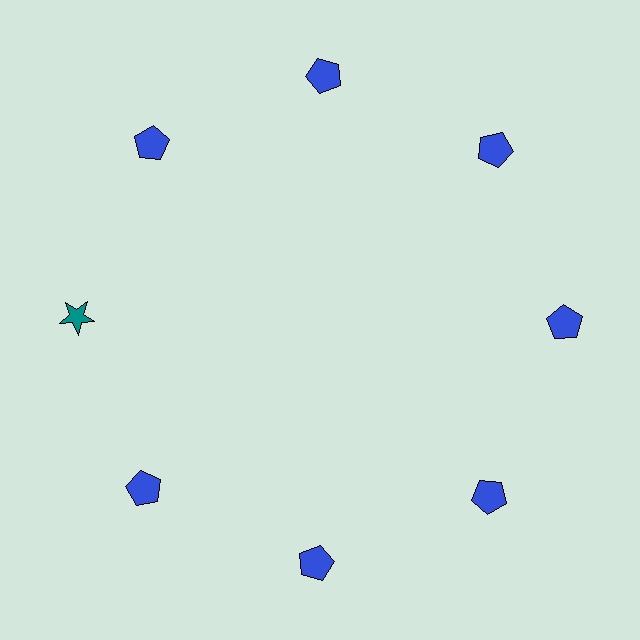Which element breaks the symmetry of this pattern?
The teal star at roughly the 9 o'clock position breaks the symmetry. All other shapes are blue pentagons.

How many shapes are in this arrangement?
There are 8 shapes arranged in a ring pattern.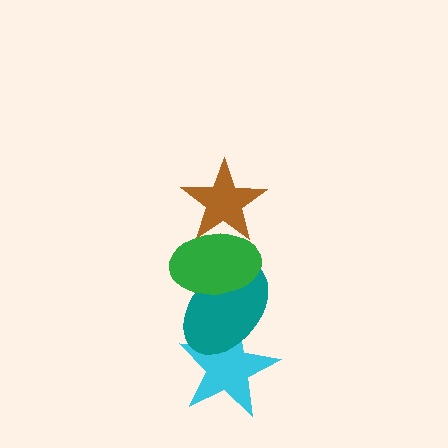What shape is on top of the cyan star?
The teal ellipse is on top of the cyan star.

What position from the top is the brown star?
The brown star is 1st from the top.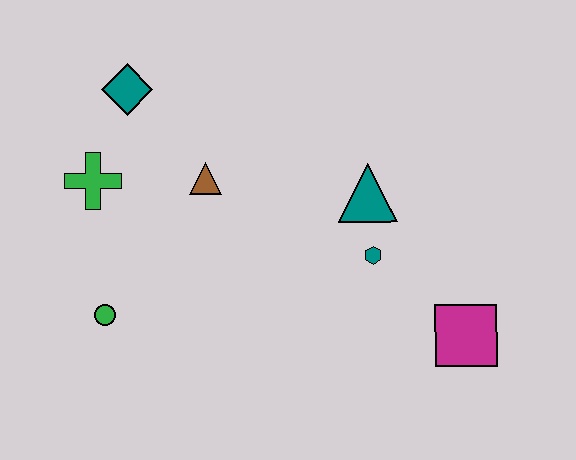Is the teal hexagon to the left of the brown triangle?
No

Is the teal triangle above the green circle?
Yes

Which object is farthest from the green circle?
The magenta square is farthest from the green circle.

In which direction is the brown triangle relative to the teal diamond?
The brown triangle is below the teal diamond.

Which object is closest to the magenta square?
The teal hexagon is closest to the magenta square.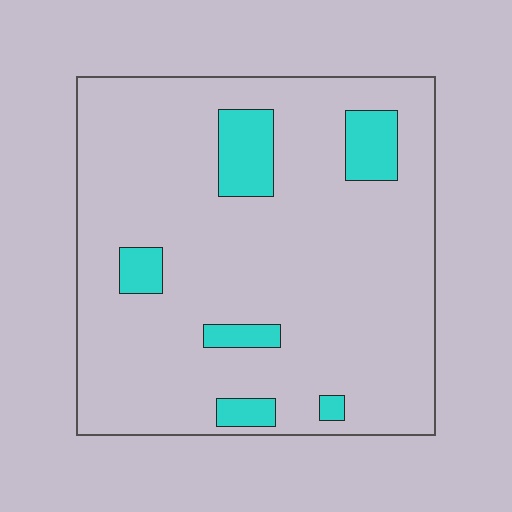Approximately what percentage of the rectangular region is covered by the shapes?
Approximately 10%.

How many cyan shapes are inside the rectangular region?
6.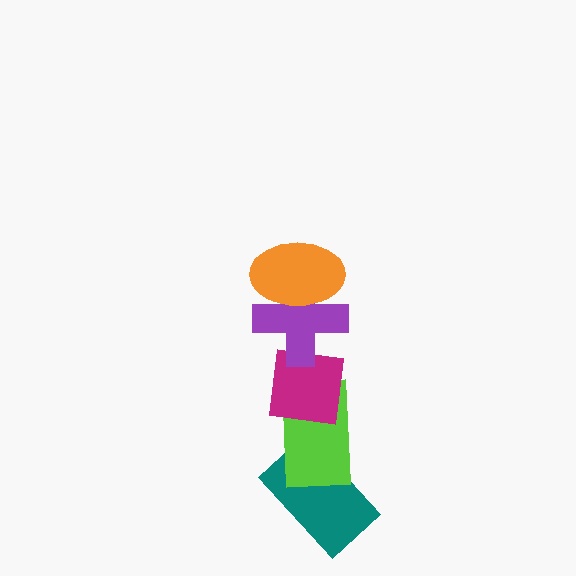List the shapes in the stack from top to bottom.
From top to bottom: the orange ellipse, the purple cross, the magenta square, the lime rectangle, the teal rectangle.